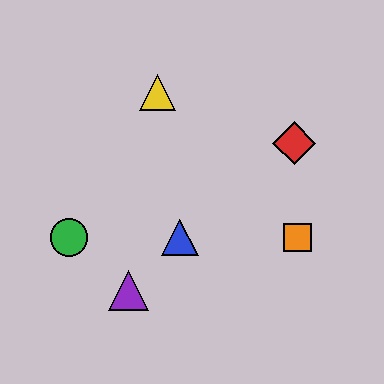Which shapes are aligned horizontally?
The blue triangle, the green circle, the orange square are aligned horizontally.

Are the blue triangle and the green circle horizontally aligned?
Yes, both are at y≈238.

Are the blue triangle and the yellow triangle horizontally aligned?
No, the blue triangle is at y≈238 and the yellow triangle is at y≈93.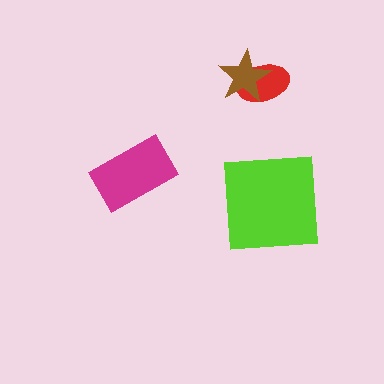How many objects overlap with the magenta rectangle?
0 objects overlap with the magenta rectangle.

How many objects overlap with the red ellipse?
1 object overlaps with the red ellipse.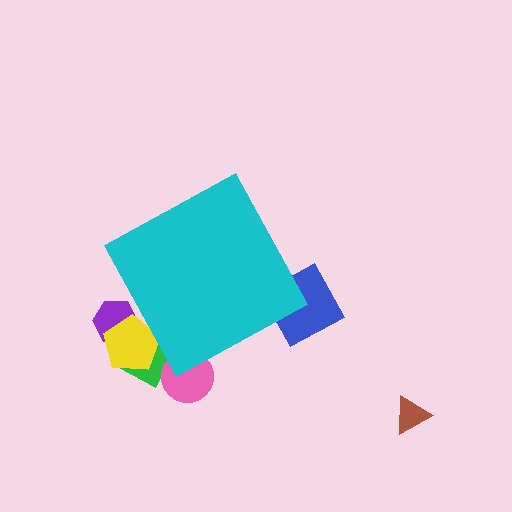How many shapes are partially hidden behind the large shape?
5 shapes are partially hidden.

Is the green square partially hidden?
Yes, the green square is partially hidden behind the cyan diamond.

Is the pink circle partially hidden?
Yes, the pink circle is partially hidden behind the cyan diamond.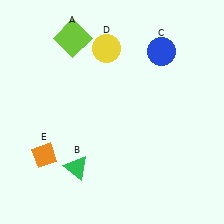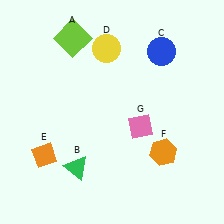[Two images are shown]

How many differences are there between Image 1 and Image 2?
There are 2 differences between the two images.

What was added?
An orange hexagon (F), a pink diamond (G) were added in Image 2.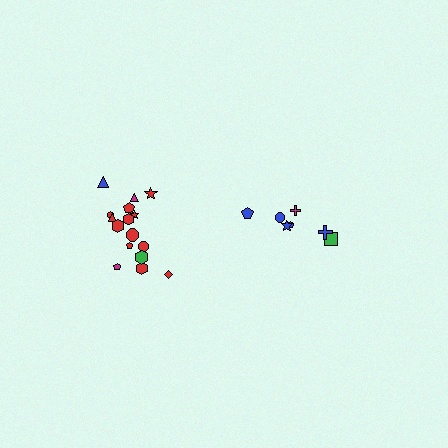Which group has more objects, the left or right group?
The left group.